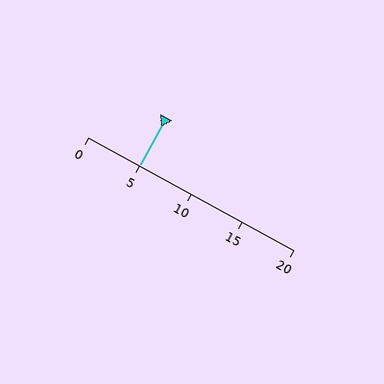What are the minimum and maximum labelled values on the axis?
The axis runs from 0 to 20.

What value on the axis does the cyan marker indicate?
The marker indicates approximately 5.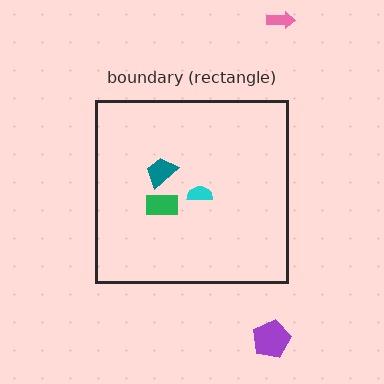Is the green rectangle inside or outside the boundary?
Inside.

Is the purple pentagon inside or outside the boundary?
Outside.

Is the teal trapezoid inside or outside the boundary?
Inside.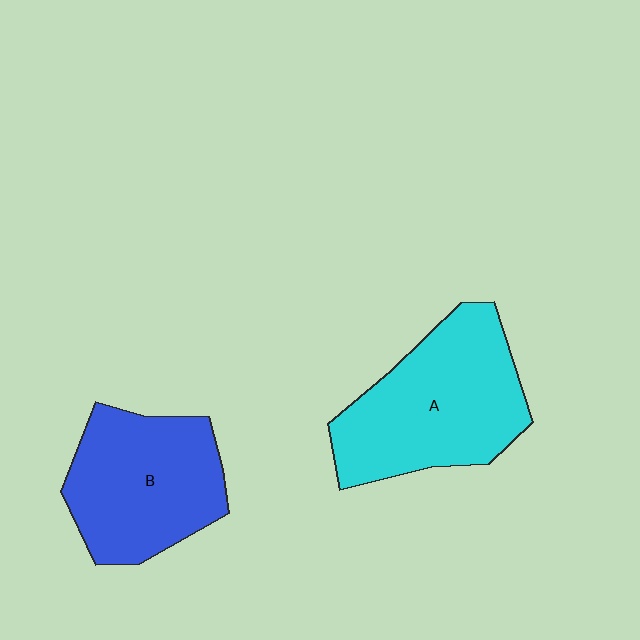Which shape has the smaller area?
Shape B (blue).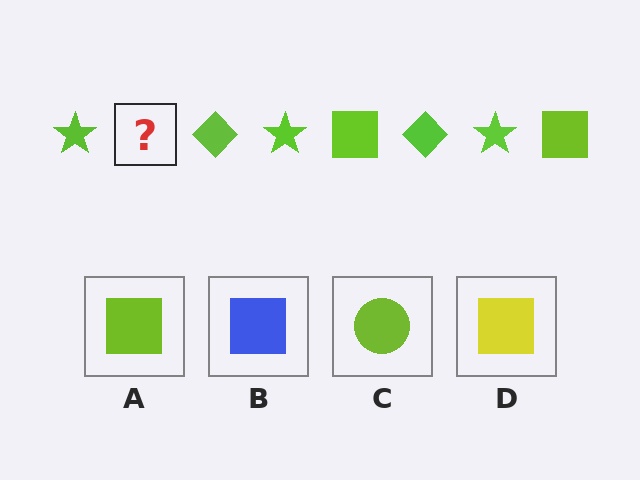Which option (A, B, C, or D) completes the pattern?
A.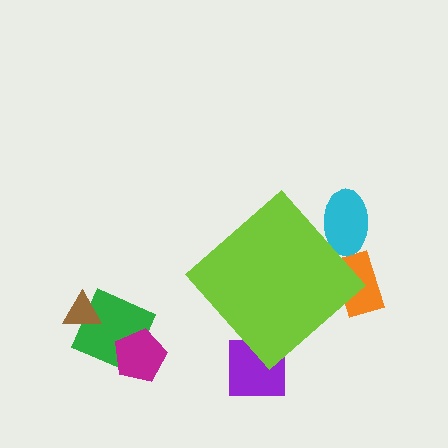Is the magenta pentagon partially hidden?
No, the magenta pentagon is fully visible.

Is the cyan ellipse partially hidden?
Yes, the cyan ellipse is partially hidden behind the lime diamond.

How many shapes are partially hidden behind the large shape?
3 shapes are partially hidden.